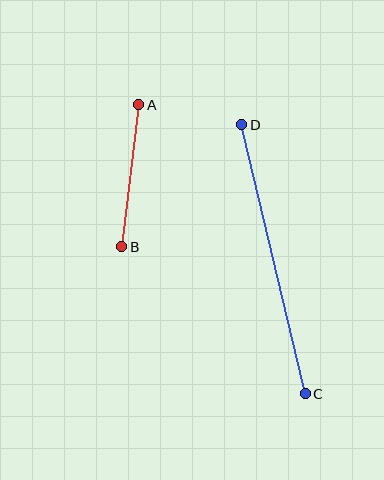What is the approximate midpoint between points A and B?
The midpoint is at approximately (130, 176) pixels.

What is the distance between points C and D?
The distance is approximately 277 pixels.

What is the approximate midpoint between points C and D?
The midpoint is at approximately (274, 259) pixels.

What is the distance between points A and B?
The distance is approximately 143 pixels.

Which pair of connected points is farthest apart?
Points C and D are farthest apart.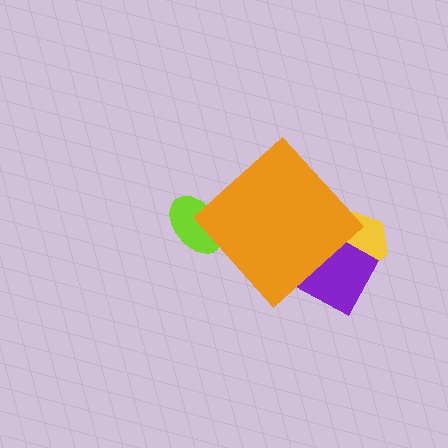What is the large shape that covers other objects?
An orange diamond.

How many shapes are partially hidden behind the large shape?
3 shapes are partially hidden.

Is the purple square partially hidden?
Yes, the purple square is partially hidden behind the orange diamond.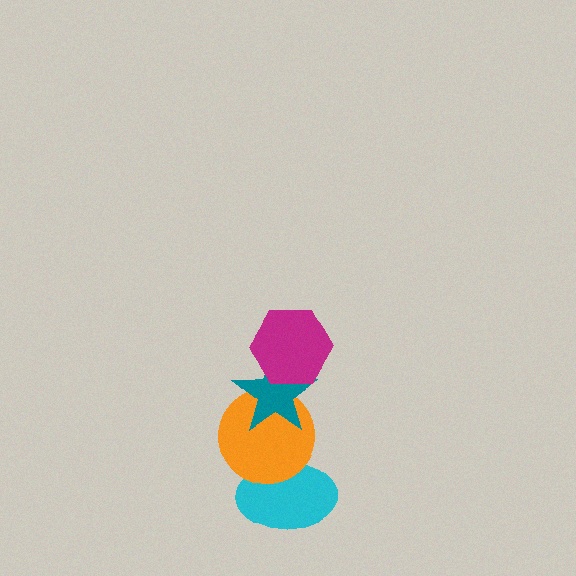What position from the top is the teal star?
The teal star is 2nd from the top.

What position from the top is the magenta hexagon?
The magenta hexagon is 1st from the top.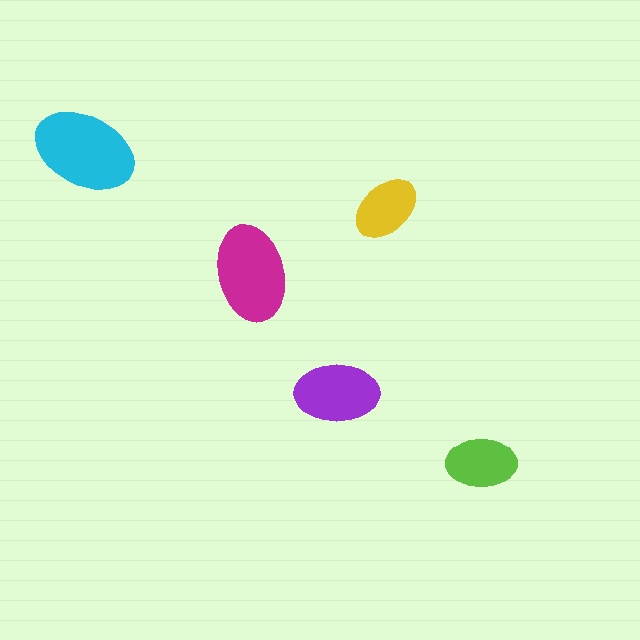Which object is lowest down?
The lime ellipse is bottommost.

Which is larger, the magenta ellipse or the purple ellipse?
The magenta one.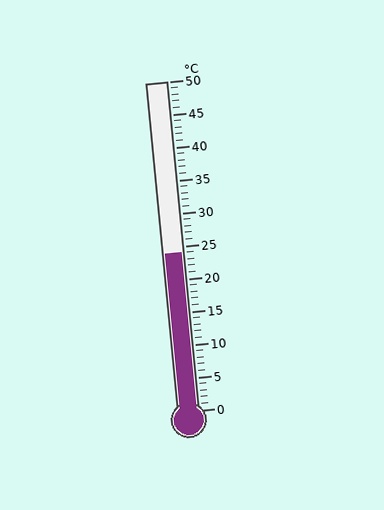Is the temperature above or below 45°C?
The temperature is below 45°C.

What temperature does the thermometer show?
The thermometer shows approximately 24°C.